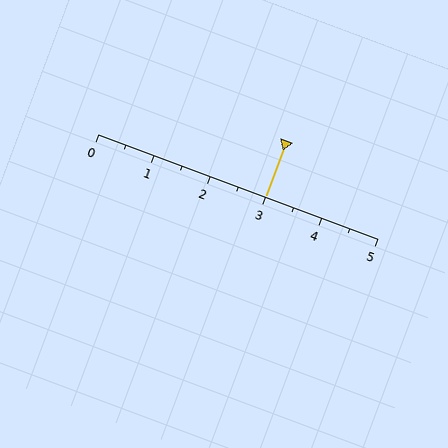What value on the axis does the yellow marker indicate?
The marker indicates approximately 3.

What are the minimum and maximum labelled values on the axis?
The axis runs from 0 to 5.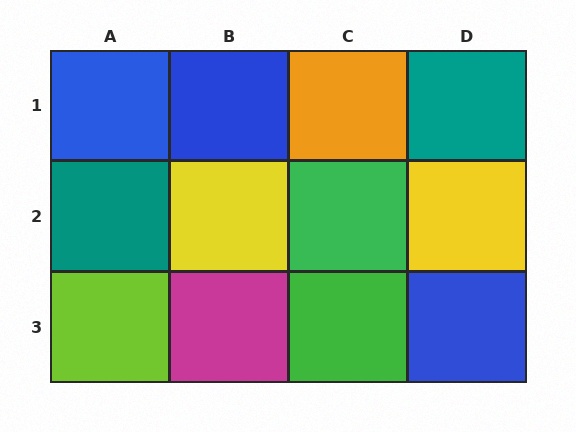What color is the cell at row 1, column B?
Blue.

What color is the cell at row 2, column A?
Teal.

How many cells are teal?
2 cells are teal.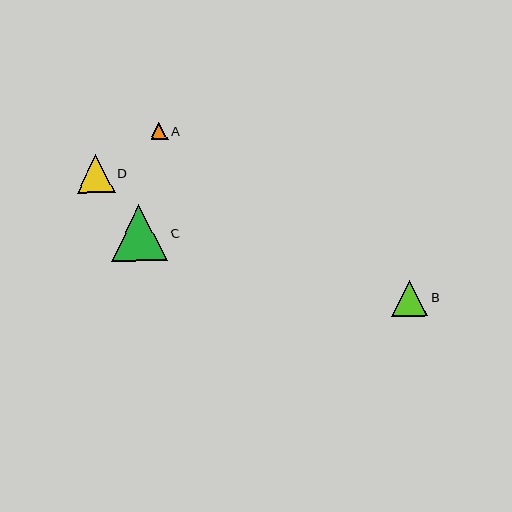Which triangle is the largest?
Triangle C is the largest with a size of approximately 56 pixels.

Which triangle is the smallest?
Triangle A is the smallest with a size of approximately 18 pixels.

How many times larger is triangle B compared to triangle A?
Triangle B is approximately 2.0 times the size of triangle A.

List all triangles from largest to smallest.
From largest to smallest: C, D, B, A.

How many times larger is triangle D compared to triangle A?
Triangle D is approximately 2.1 times the size of triangle A.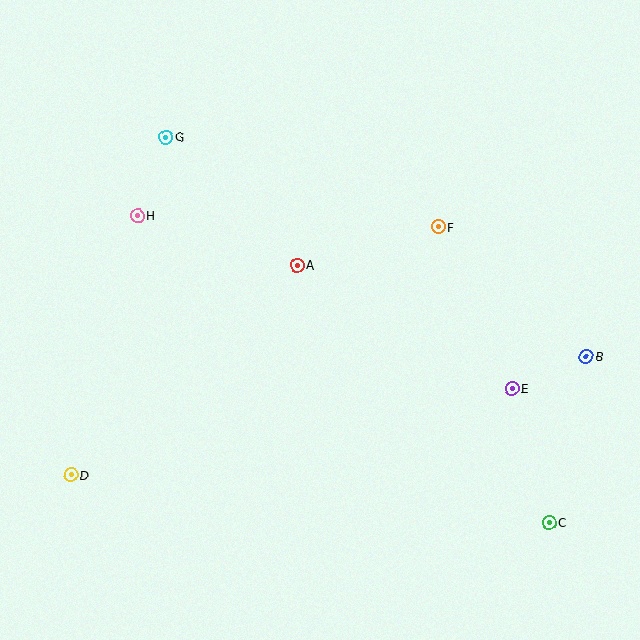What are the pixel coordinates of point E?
Point E is at (512, 389).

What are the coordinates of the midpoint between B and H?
The midpoint between B and H is at (362, 286).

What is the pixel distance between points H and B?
The distance between H and B is 470 pixels.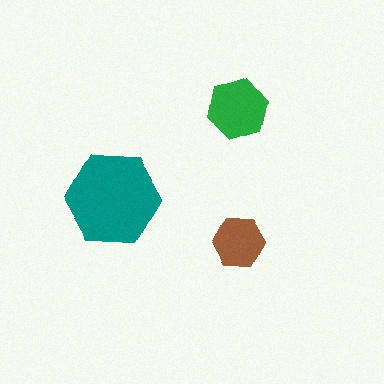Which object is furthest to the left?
The teal hexagon is leftmost.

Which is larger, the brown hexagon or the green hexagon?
The green one.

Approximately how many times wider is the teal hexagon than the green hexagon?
About 1.5 times wider.